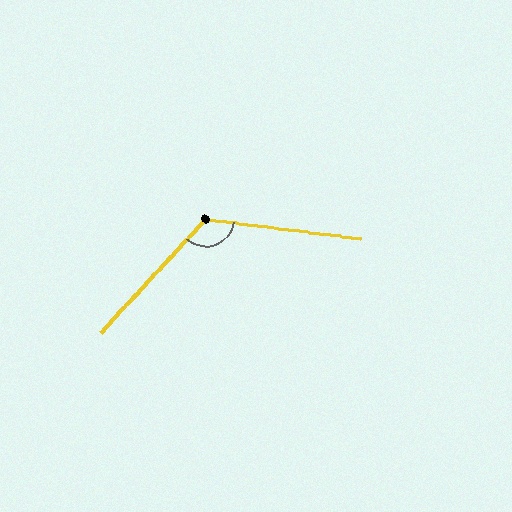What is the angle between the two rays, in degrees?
Approximately 126 degrees.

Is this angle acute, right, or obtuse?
It is obtuse.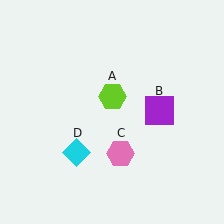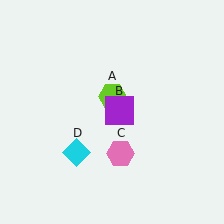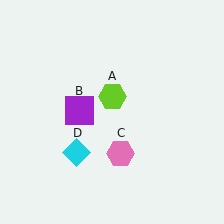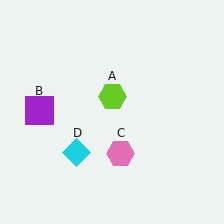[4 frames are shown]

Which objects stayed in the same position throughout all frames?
Lime hexagon (object A) and pink hexagon (object C) and cyan diamond (object D) remained stationary.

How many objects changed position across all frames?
1 object changed position: purple square (object B).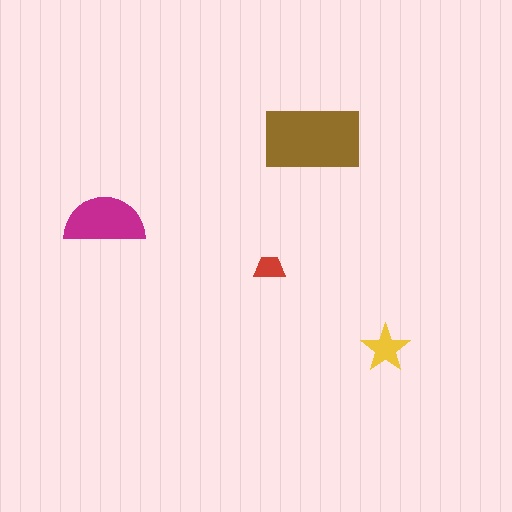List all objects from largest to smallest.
The brown rectangle, the magenta semicircle, the yellow star, the red trapezoid.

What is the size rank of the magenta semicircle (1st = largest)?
2nd.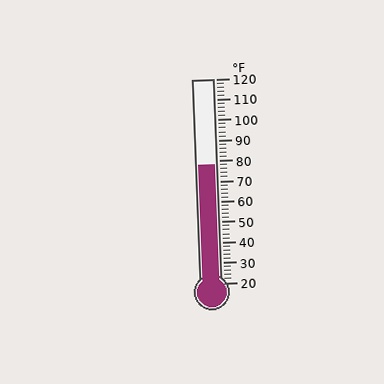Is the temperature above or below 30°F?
The temperature is above 30°F.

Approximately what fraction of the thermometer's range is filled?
The thermometer is filled to approximately 60% of its range.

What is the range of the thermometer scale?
The thermometer scale ranges from 20°F to 120°F.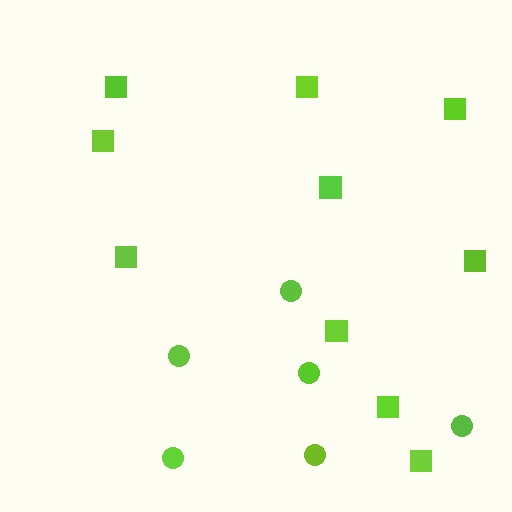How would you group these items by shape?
There are 2 groups: one group of circles (6) and one group of squares (10).